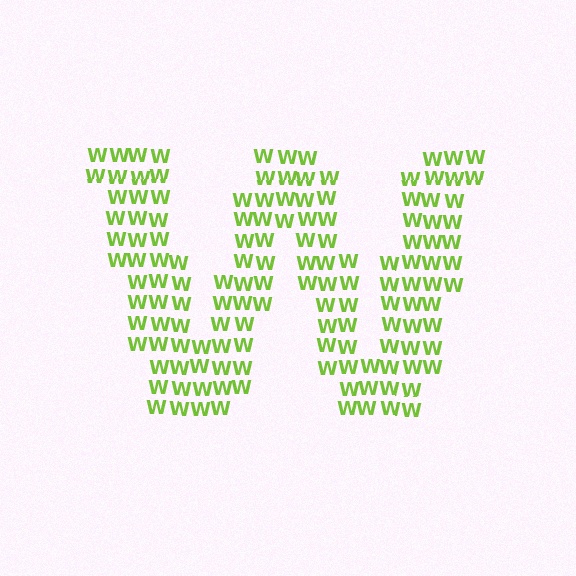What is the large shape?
The large shape is the letter W.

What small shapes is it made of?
It is made of small letter W's.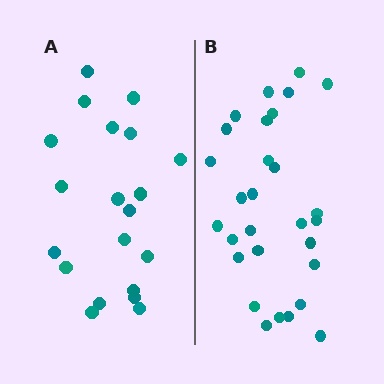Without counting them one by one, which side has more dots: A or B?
Region B (the right region) has more dots.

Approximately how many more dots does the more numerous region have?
Region B has roughly 8 or so more dots than region A.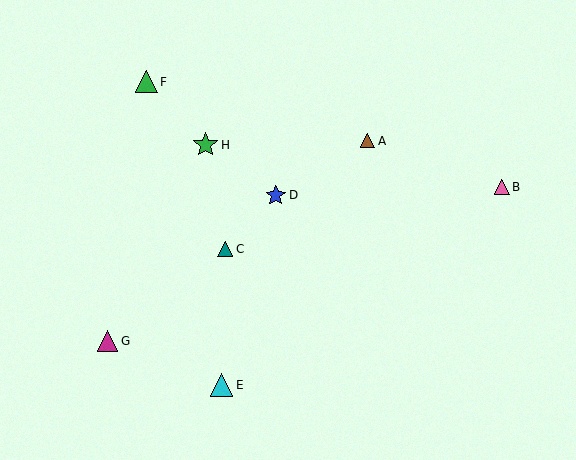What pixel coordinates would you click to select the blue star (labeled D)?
Click at (276, 195) to select the blue star D.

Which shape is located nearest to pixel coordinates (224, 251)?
The teal triangle (labeled C) at (225, 249) is nearest to that location.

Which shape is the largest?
The green star (labeled H) is the largest.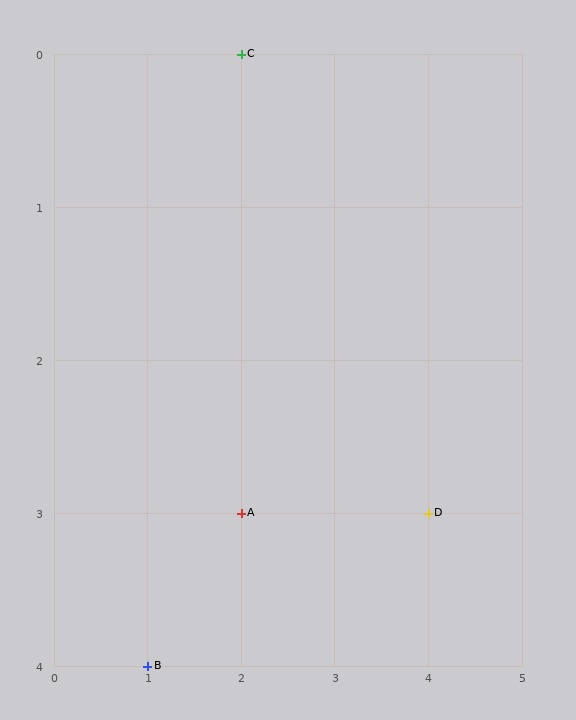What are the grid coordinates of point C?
Point C is at grid coordinates (2, 0).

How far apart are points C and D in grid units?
Points C and D are 2 columns and 3 rows apart (about 3.6 grid units diagonally).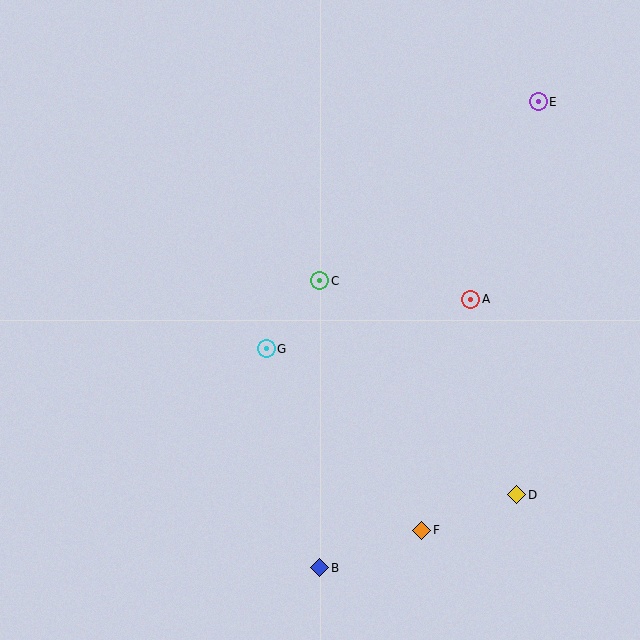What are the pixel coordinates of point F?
Point F is at (422, 530).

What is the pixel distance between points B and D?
The distance between B and D is 210 pixels.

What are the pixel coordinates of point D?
Point D is at (517, 495).